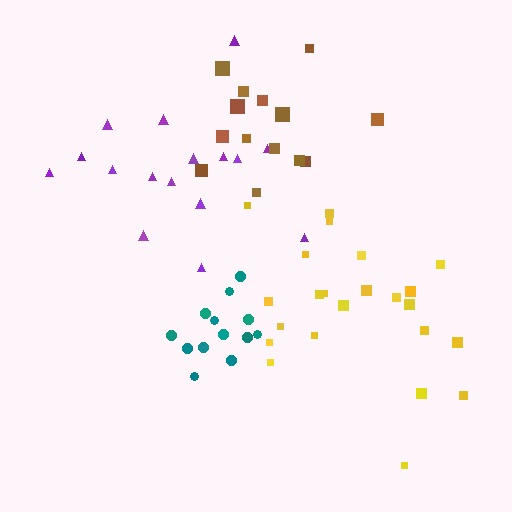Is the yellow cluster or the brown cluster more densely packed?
Brown.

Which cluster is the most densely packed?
Teal.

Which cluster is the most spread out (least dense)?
Purple.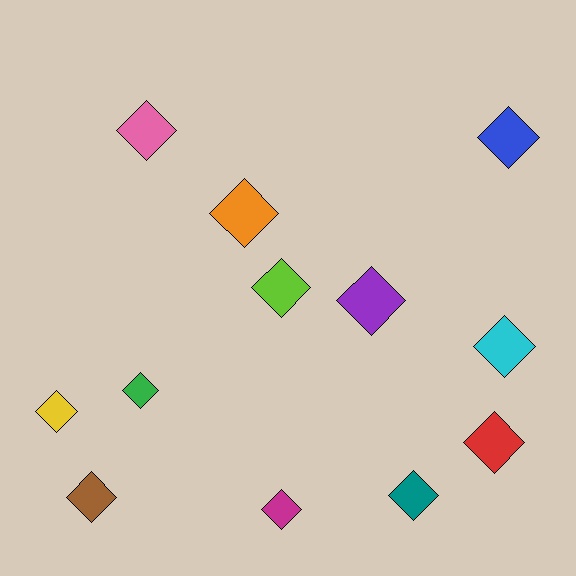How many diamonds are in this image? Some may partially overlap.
There are 12 diamonds.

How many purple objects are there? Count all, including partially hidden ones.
There is 1 purple object.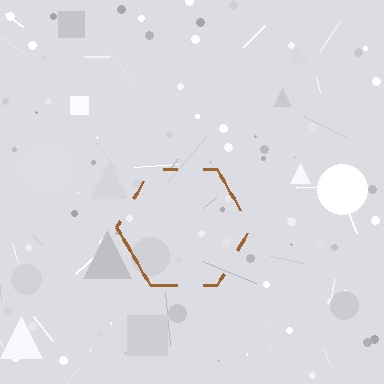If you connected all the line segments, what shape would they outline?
They would outline a hexagon.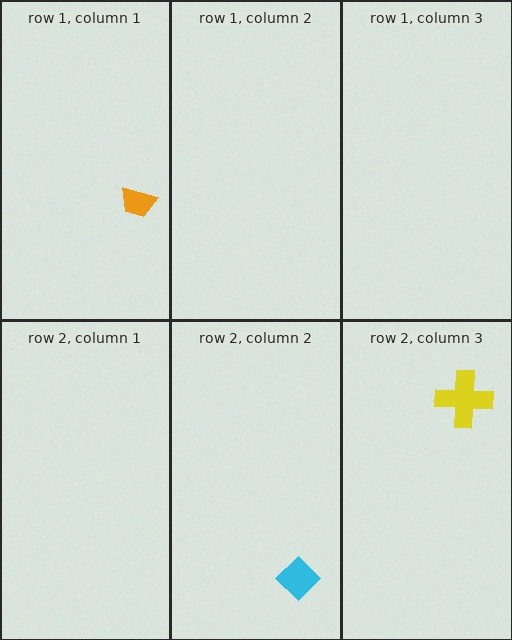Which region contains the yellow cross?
The row 2, column 3 region.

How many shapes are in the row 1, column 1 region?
1.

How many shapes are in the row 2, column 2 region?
1.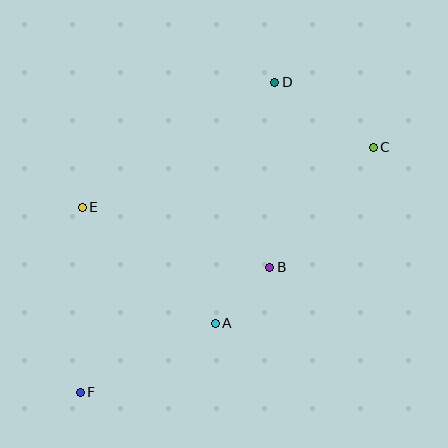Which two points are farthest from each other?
Points C and F are farthest from each other.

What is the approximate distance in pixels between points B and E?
The distance between B and E is approximately 197 pixels.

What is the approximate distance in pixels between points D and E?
The distance between D and E is approximately 229 pixels.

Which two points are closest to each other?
Points A and B are closest to each other.